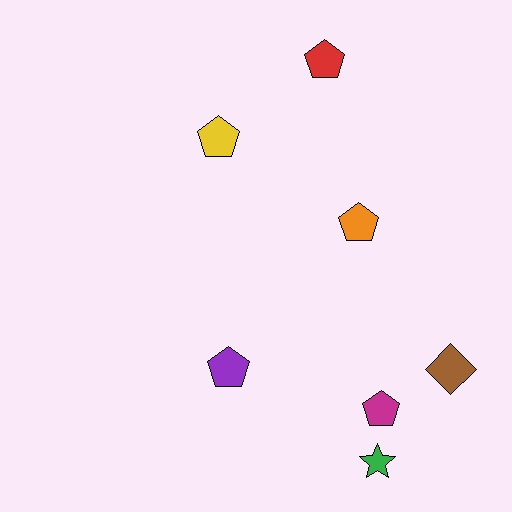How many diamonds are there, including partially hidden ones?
There is 1 diamond.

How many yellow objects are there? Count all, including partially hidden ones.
There is 1 yellow object.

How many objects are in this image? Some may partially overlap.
There are 7 objects.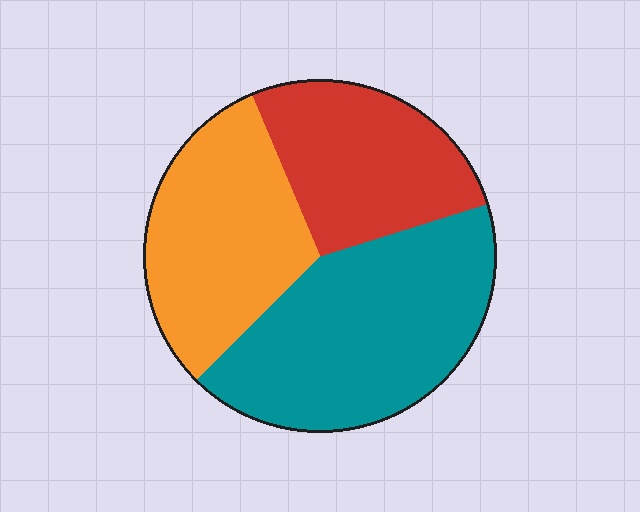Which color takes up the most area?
Teal, at roughly 40%.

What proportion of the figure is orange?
Orange takes up about one third (1/3) of the figure.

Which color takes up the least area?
Red, at roughly 25%.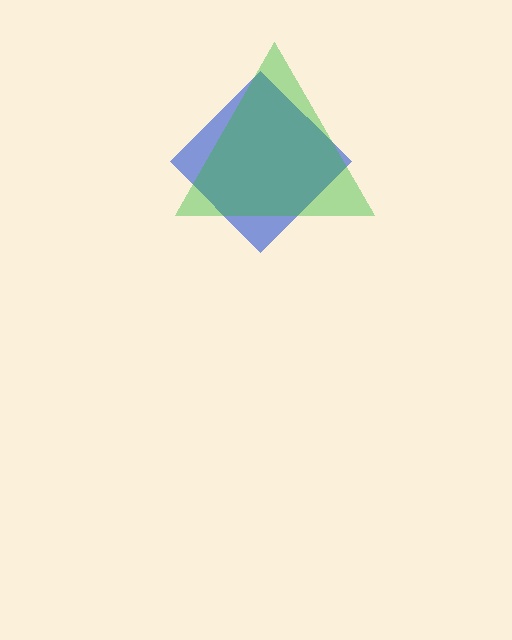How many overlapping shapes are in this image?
There are 2 overlapping shapes in the image.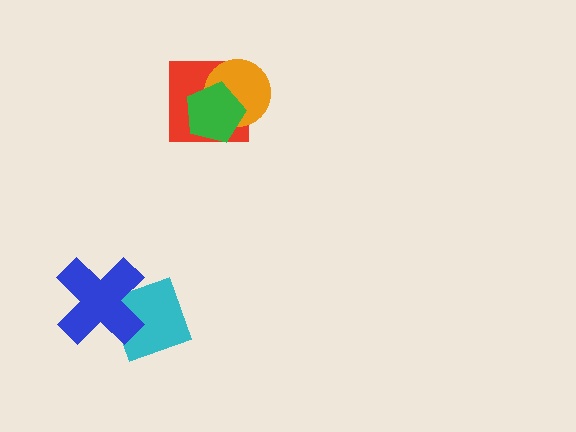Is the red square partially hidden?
Yes, it is partially covered by another shape.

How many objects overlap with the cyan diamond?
1 object overlaps with the cyan diamond.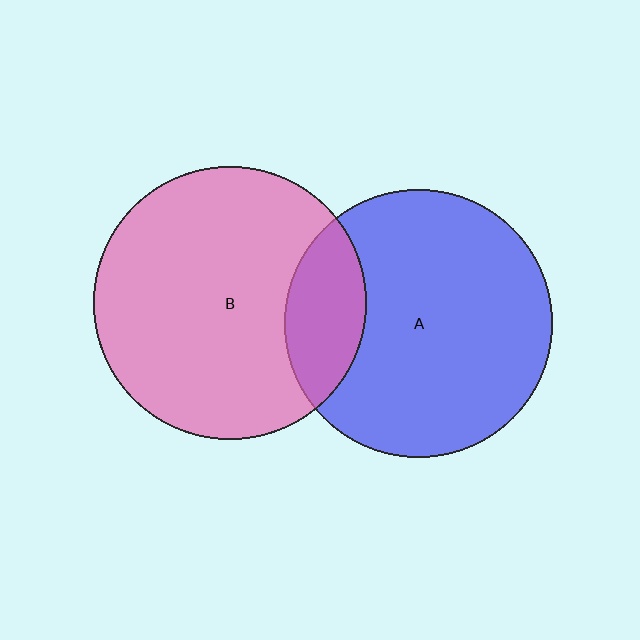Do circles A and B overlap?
Yes.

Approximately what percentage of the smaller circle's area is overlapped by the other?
Approximately 20%.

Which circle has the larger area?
Circle B (pink).